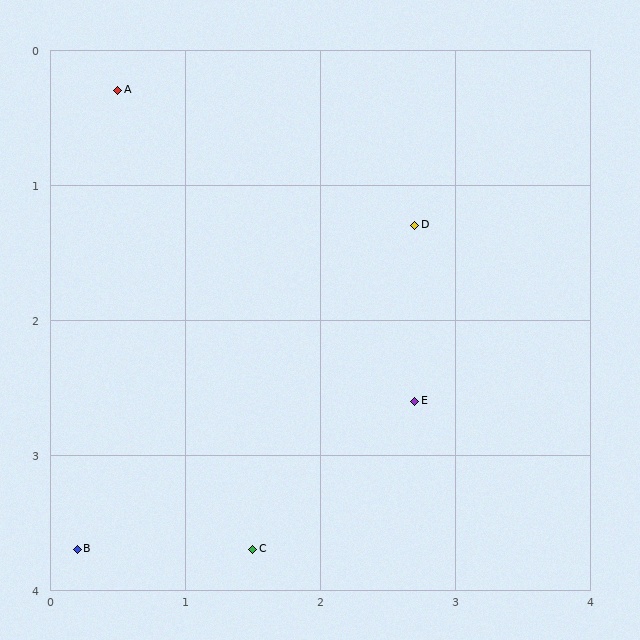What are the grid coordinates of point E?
Point E is at approximately (2.7, 2.6).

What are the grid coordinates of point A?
Point A is at approximately (0.5, 0.3).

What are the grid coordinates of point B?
Point B is at approximately (0.2, 3.7).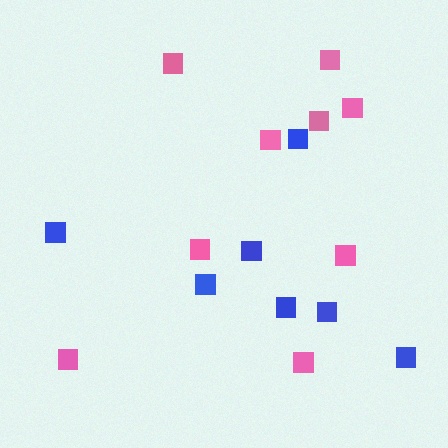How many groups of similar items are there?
There are 2 groups: one group of pink squares (9) and one group of blue squares (7).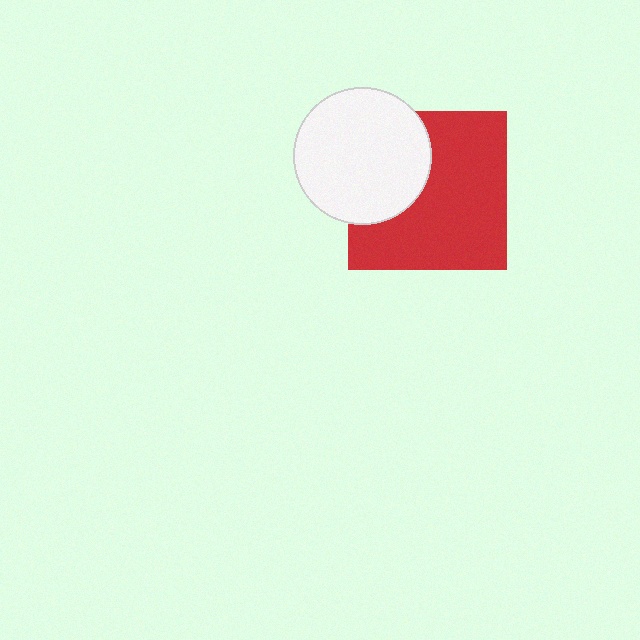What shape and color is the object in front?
The object in front is a white circle.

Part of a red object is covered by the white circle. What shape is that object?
It is a square.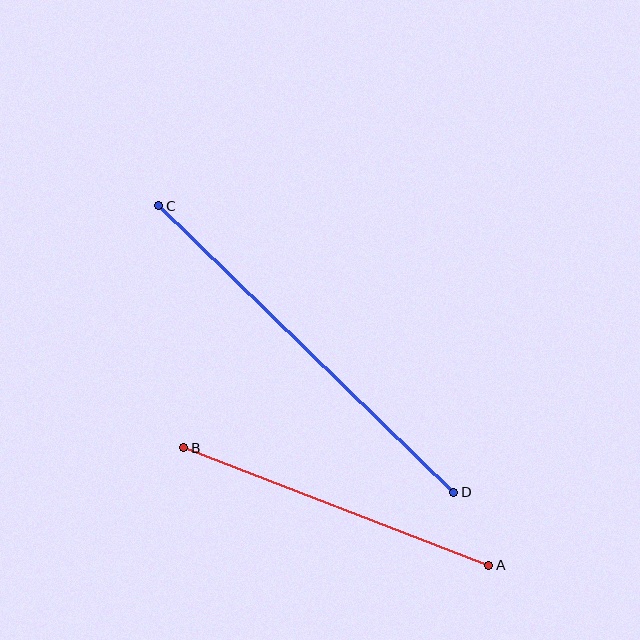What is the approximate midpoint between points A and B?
The midpoint is at approximately (336, 507) pixels.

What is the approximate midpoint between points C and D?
The midpoint is at approximately (306, 349) pixels.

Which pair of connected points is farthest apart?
Points C and D are farthest apart.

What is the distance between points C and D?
The distance is approximately 411 pixels.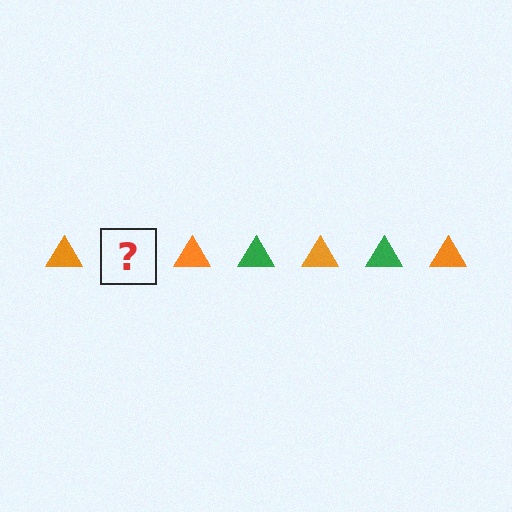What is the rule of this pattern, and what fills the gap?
The rule is that the pattern cycles through orange, green triangles. The gap should be filled with a green triangle.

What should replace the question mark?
The question mark should be replaced with a green triangle.